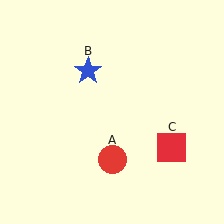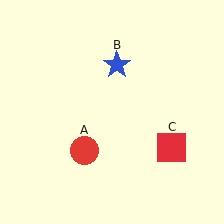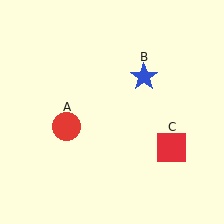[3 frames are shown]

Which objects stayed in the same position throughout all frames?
Red square (object C) remained stationary.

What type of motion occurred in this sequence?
The red circle (object A), blue star (object B) rotated clockwise around the center of the scene.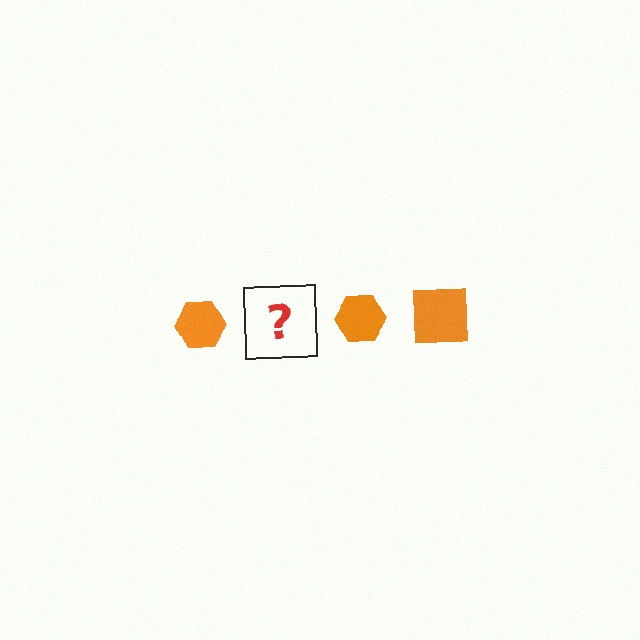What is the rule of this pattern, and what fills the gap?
The rule is that the pattern cycles through hexagon, square shapes in orange. The gap should be filled with an orange square.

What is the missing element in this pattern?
The missing element is an orange square.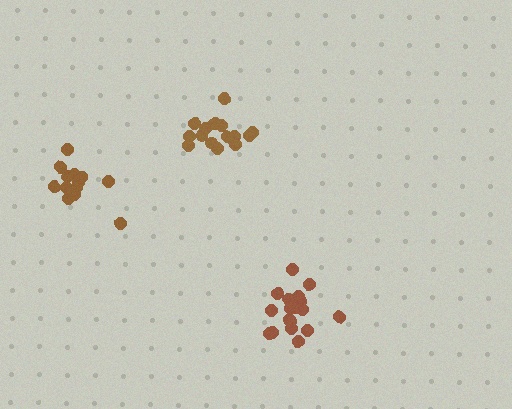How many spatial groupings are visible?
There are 3 spatial groupings.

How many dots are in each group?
Group 1: 18 dots, Group 2: 15 dots, Group 3: 13 dots (46 total).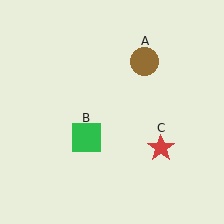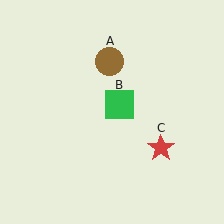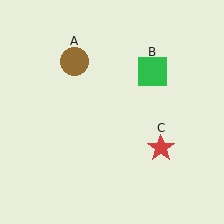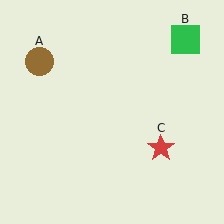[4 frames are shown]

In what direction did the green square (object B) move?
The green square (object B) moved up and to the right.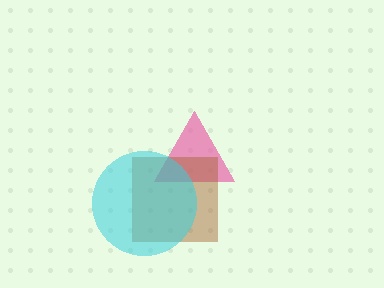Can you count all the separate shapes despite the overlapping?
Yes, there are 3 separate shapes.